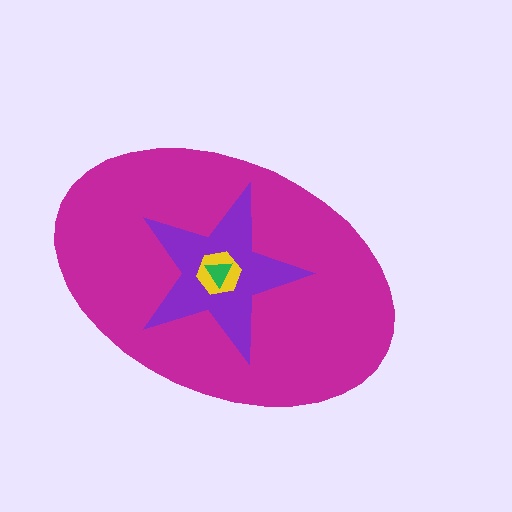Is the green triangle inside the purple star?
Yes.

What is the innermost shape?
The green triangle.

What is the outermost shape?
The magenta ellipse.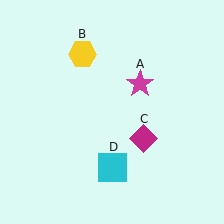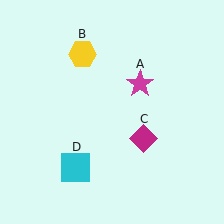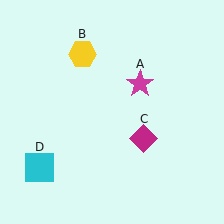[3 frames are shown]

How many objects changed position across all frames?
1 object changed position: cyan square (object D).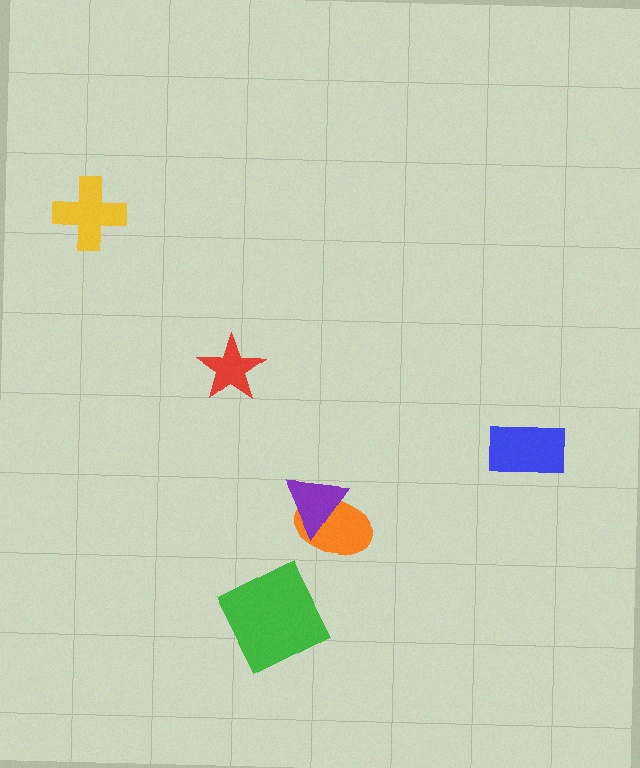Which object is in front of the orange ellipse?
The purple triangle is in front of the orange ellipse.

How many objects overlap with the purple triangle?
1 object overlaps with the purple triangle.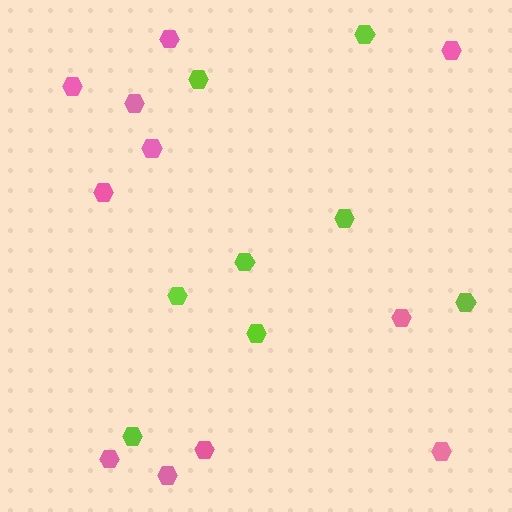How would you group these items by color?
There are 2 groups: one group of pink hexagons (11) and one group of lime hexagons (8).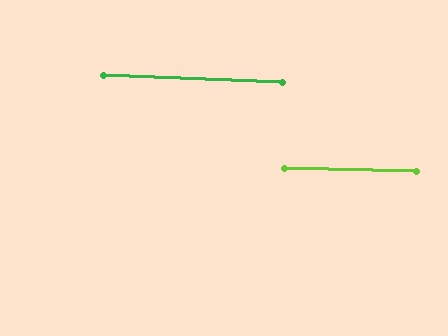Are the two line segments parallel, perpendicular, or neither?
Parallel — their directions differ by only 1.1°.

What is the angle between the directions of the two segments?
Approximately 1 degree.